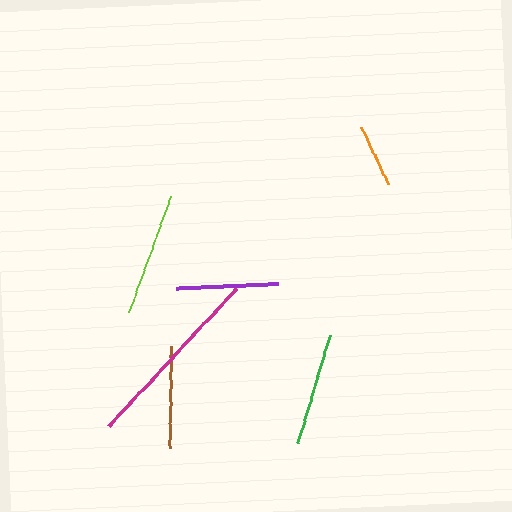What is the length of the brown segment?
The brown segment is approximately 102 pixels long.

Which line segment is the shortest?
The orange line is the shortest at approximately 62 pixels.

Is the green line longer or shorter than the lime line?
The lime line is longer than the green line.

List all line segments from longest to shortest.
From longest to shortest: magenta, lime, green, purple, brown, orange.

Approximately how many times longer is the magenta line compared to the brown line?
The magenta line is approximately 1.9 times the length of the brown line.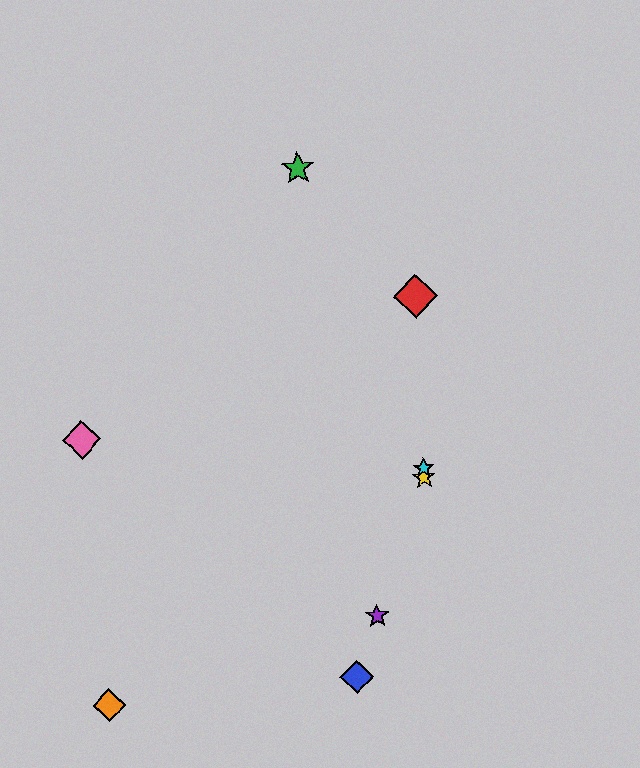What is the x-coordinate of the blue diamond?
The blue diamond is at x≈357.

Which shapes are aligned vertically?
The red diamond, the yellow star, the cyan star are aligned vertically.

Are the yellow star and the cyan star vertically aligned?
Yes, both are at x≈424.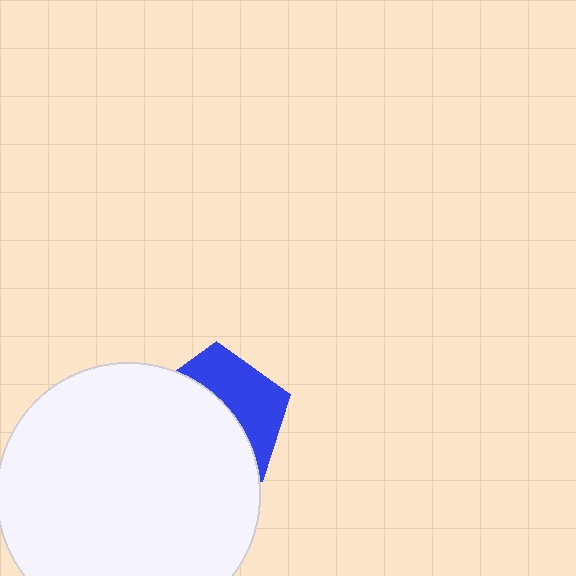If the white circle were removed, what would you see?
You would see the complete blue pentagon.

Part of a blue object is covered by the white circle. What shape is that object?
It is a pentagon.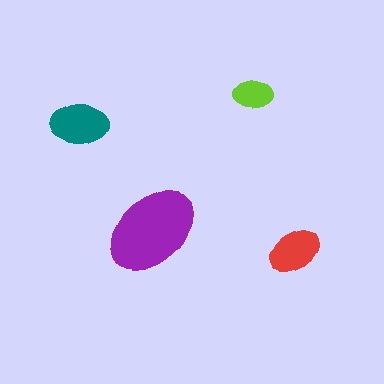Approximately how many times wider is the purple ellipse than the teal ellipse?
About 1.5 times wider.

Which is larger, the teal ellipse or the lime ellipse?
The teal one.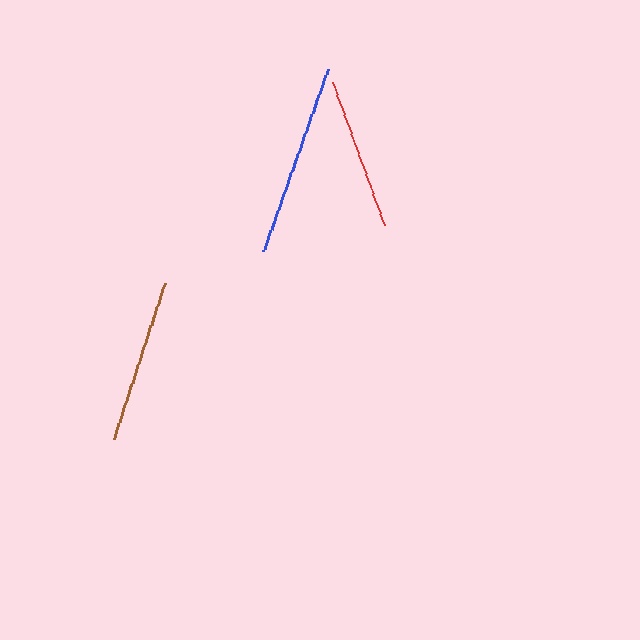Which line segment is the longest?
The blue line is the longest at approximately 193 pixels.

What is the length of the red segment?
The red segment is approximately 152 pixels long.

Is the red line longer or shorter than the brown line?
The brown line is longer than the red line.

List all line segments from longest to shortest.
From longest to shortest: blue, brown, red.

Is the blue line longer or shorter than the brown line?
The blue line is longer than the brown line.